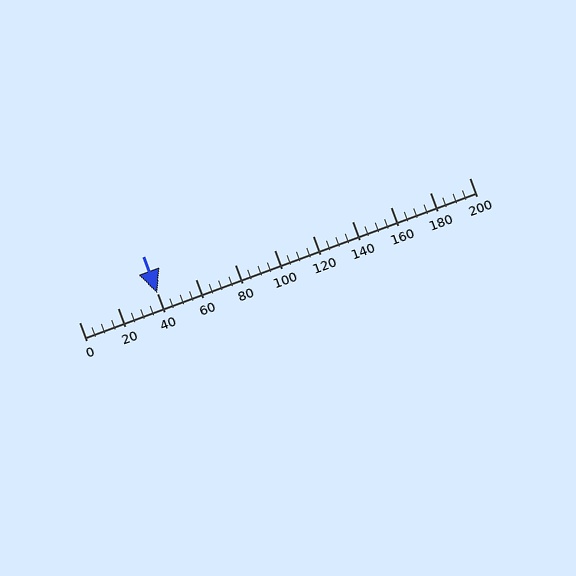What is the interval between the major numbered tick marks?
The major tick marks are spaced 20 units apart.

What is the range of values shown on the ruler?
The ruler shows values from 0 to 200.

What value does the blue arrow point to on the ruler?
The blue arrow points to approximately 40.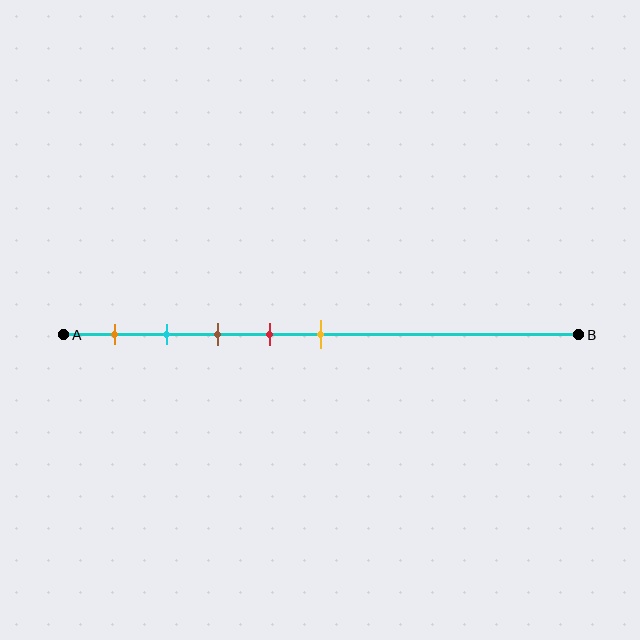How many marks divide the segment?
There are 5 marks dividing the segment.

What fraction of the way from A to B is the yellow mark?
The yellow mark is approximately 50% (0.5) of the way from A to B.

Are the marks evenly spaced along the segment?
Yes, the marks are approximately evenly spaced.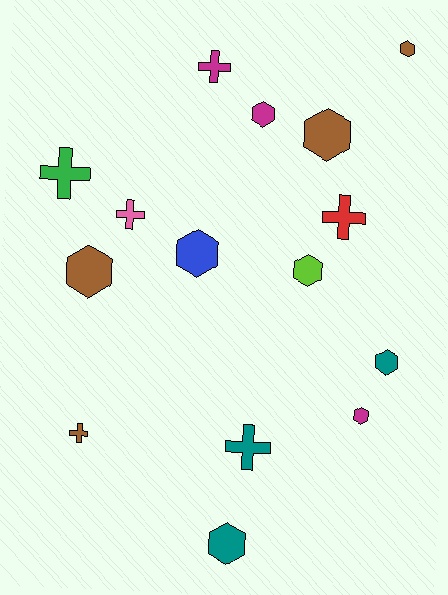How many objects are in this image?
There are 15 objects.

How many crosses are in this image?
There are 6 crosses.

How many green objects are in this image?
There is 1 green object.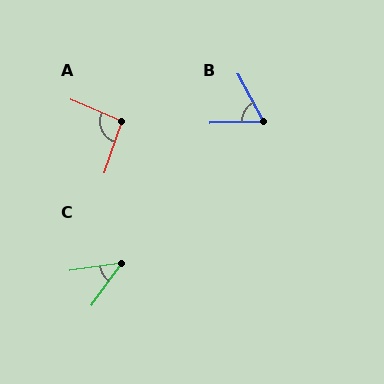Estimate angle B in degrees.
Approximately 64 degrees.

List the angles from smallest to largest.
C (46°), B (64°), A (94°).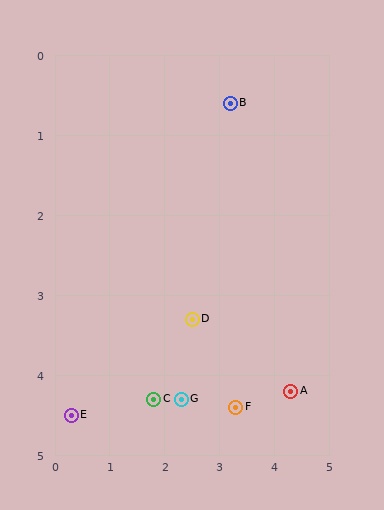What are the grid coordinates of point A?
Point A is at approximately (4.3, 4.2).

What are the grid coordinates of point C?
Point C is at approximately (1.8, 4.3).